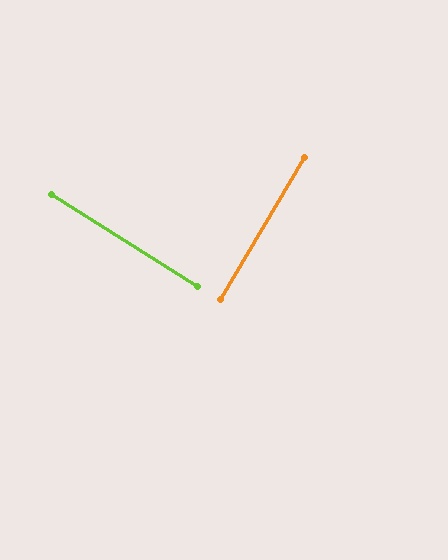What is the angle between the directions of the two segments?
Approximately 88 degrees.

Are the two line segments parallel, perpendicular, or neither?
Perpendicular — they meet at approximately 88°.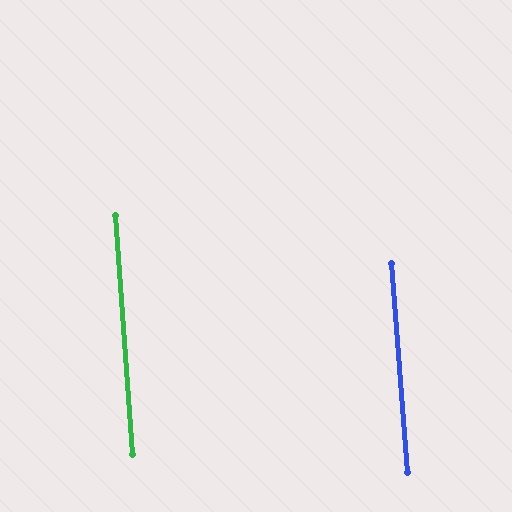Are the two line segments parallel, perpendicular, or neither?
Parallel — their directions differ by only 0.2°.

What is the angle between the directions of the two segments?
Approximately 0 degrees.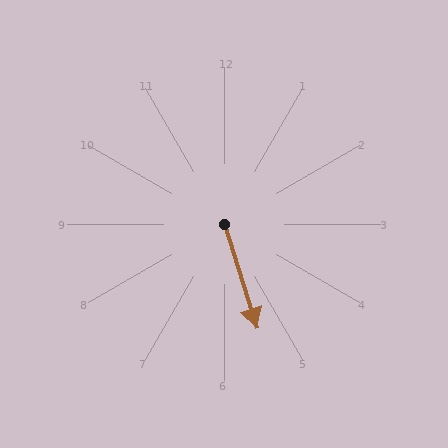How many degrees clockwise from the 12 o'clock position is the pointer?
Approximately 162 degrees.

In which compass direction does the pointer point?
South.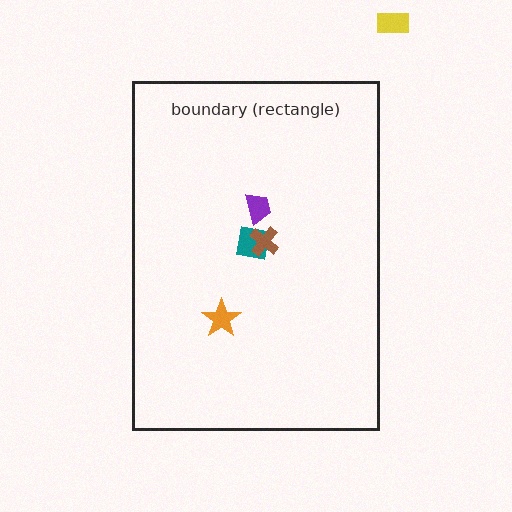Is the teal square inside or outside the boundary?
Inside.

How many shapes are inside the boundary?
4 inside, 1 outside.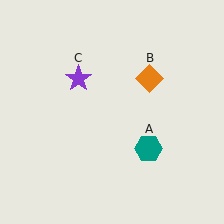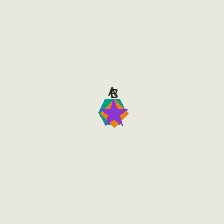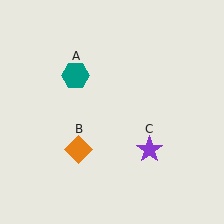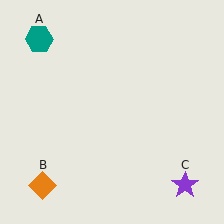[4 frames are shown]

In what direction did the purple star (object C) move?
The purple star (object C) moved down and to the right.